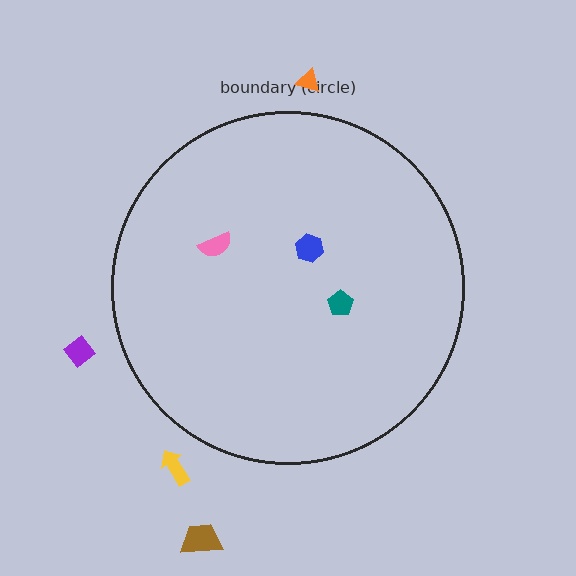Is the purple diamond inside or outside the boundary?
Outside.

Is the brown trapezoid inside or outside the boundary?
Outside.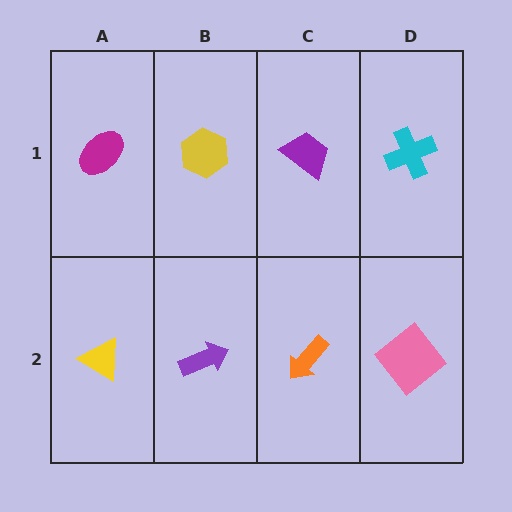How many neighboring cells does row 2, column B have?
3.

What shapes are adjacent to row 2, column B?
A yellow hexagon (row 1, column B), a yellow triangle (row 2, column A), an orange arrow (row 2, column C).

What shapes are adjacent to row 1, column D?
A pink diamond (row 2, column D), a purple trapezoid (row 1, column C).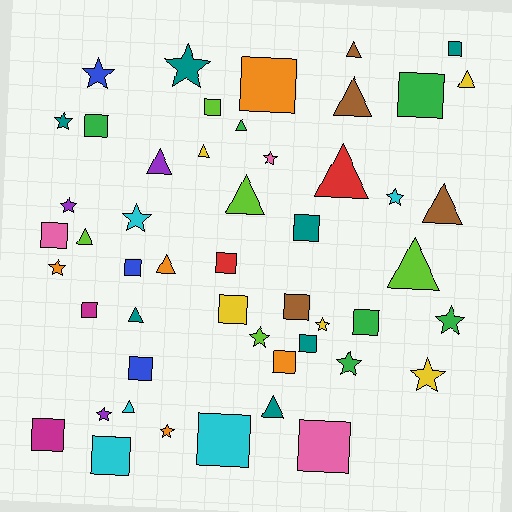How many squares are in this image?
There are 20 squares.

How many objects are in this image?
There are 50 objects.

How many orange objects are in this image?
There are 5 orange objects.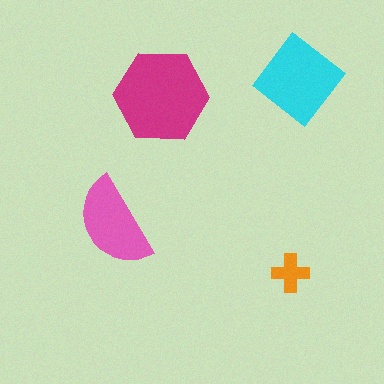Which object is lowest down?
The orange cross is bottommost.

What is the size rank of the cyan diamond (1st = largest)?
2nd.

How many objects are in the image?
There are 4 objects in the image.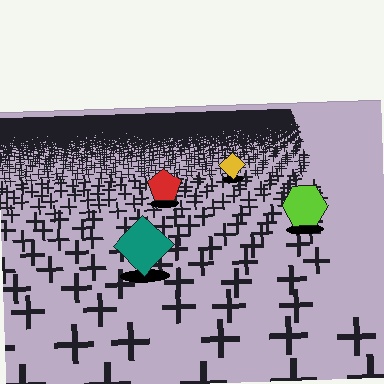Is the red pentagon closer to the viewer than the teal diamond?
No. The teal diamond is closer — you can tell from the texture gradient: the ground texture is coarser near it.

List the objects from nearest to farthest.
From nearest to farthest: the teal diamond, the lime hexagon, the red pentagon, the yellow diamond.